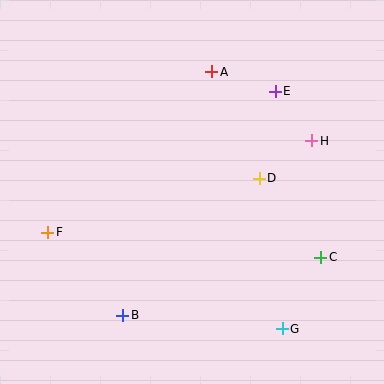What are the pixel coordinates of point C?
Point C is at (321, 257).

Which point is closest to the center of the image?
Point D at (259, 178) is closest to the center.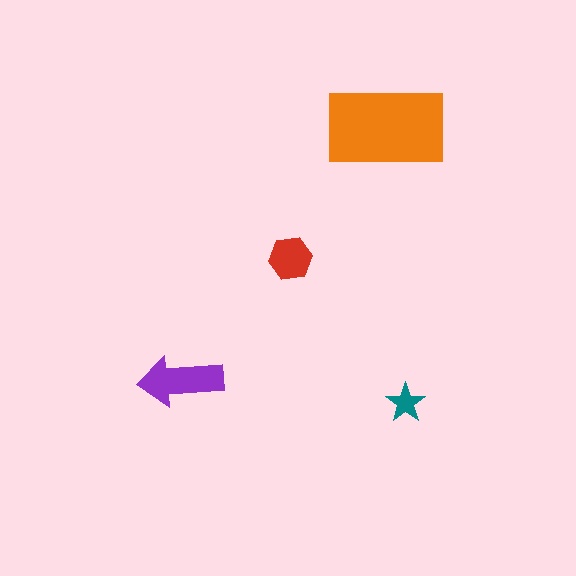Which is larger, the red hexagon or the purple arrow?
The purple arrow.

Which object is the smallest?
The teal star.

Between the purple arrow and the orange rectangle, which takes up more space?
The orange rectangle.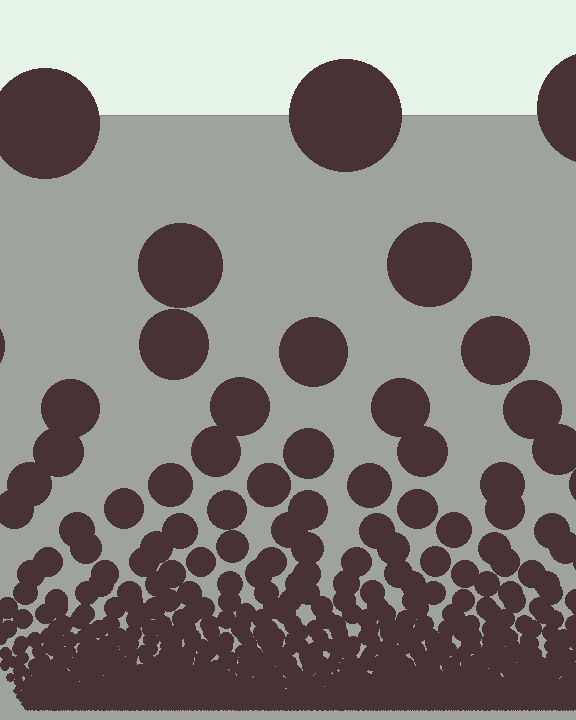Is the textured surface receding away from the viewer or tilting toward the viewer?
The surface appears to tilt toward the viewer. Texture elements get larger and sparser toward the top.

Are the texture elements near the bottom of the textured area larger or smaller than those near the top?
Smaller. The gradient is inverted — elements near the bottom are smaller and denser.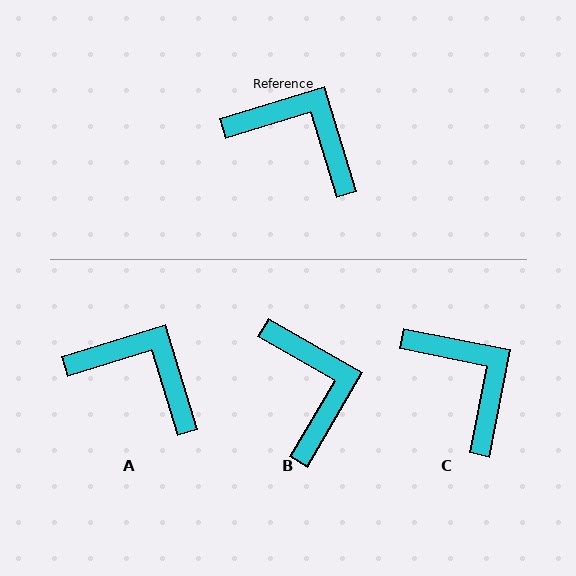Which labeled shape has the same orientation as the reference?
A.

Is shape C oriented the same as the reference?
No, it is off by about 28 degrees.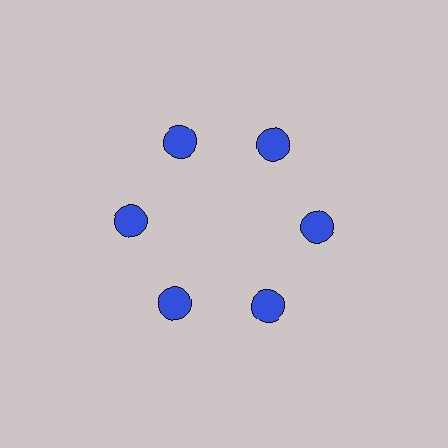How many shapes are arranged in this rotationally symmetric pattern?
There are 6 shapes, arranged in 6 groups of 1.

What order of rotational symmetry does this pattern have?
This pattern has 6-fold rotational symmetry.